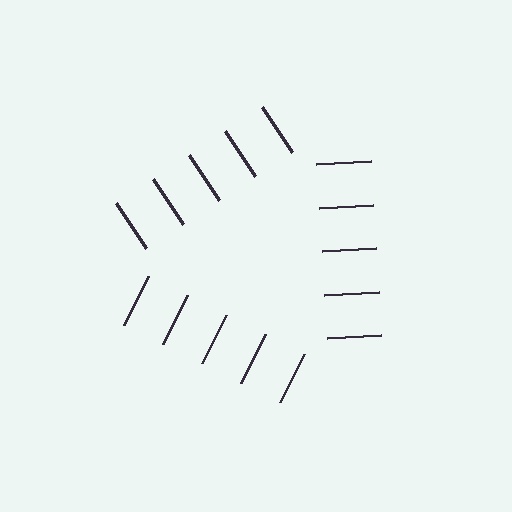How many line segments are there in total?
15 — 5 along each of the 3 edges.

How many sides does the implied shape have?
3 sides — the line-ends trace a triangle.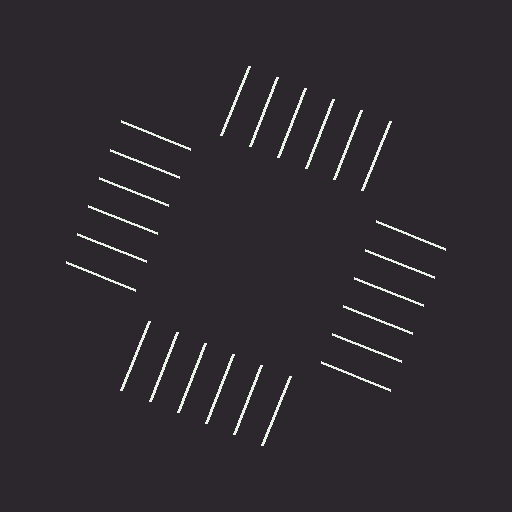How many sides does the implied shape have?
4 sides — the line-ends trace a square.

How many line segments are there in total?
24 — 6 along each of the 4 edges.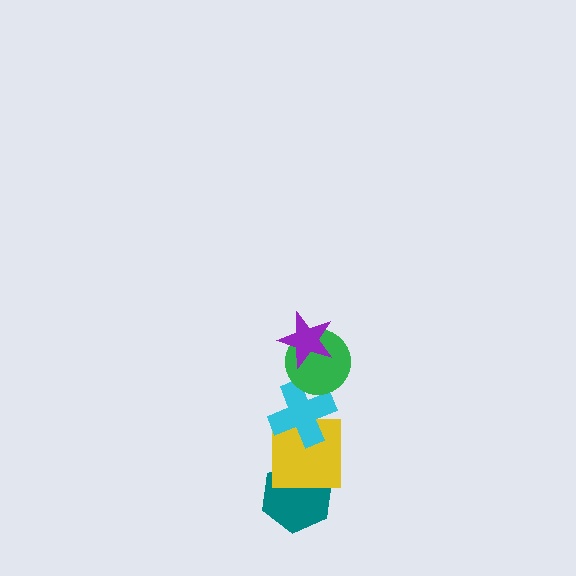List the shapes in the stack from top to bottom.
From top to bottom: the purple star, the green circle, the cyan cross, the yellow square, the teal hexagon.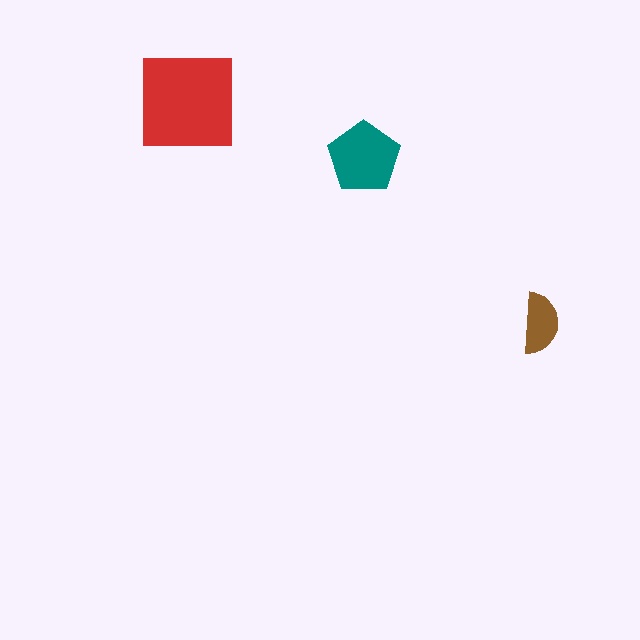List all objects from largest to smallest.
The red square, the teal pentagon, the brown semicircle.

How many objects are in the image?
There are 3 objects in the image.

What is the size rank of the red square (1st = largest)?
1st.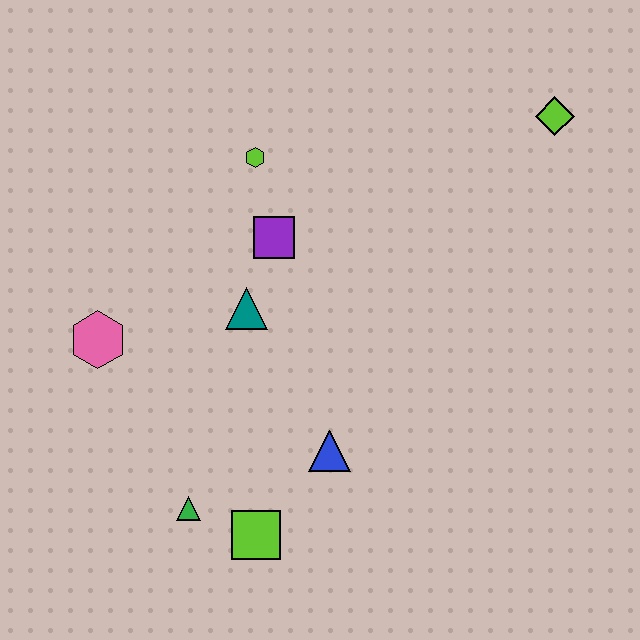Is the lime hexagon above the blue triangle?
Yes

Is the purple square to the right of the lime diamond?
No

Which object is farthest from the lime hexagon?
The lime square is farthest from the lime hexagon.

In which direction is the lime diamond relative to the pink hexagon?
The lime diamond is to the right of the pink hexagon.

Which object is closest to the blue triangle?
The lime square is closest to the blue triangle.